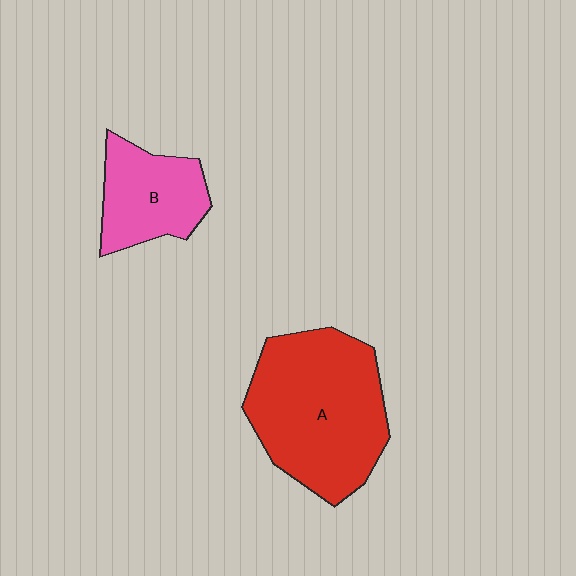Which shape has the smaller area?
Shape B (pink).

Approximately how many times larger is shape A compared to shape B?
Approximately 2.0 times.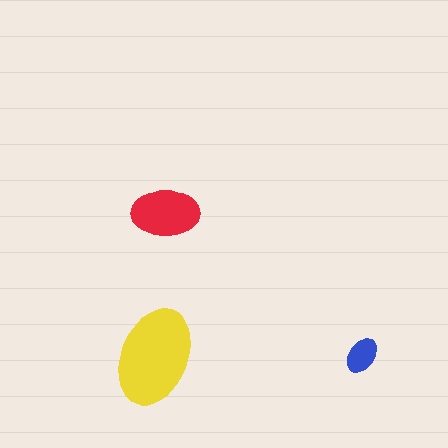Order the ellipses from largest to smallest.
the yellow one, the red one, the blue one.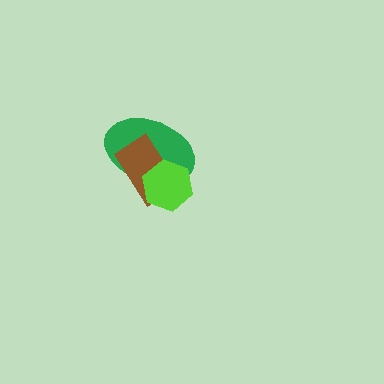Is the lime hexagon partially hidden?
No, no other shape covers it.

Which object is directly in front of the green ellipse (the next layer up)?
The brown rectangle is directly in front of the green ellipse.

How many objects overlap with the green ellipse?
2 objects overlap with the green ellipse.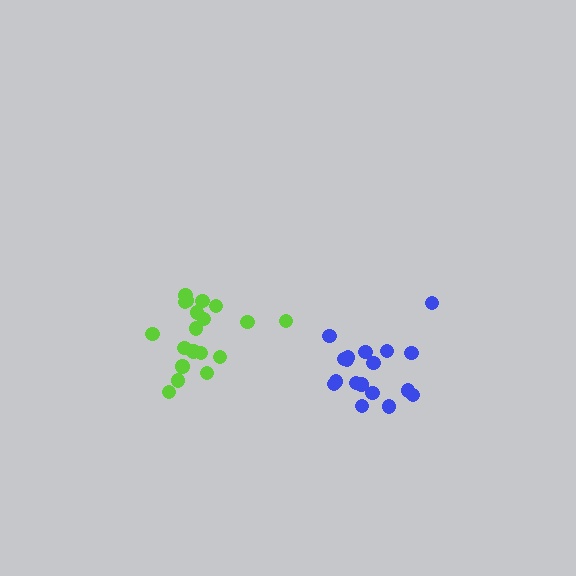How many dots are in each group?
Group 1: 18 dots, Group 2: 19 dots (37 total).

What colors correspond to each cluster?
The clusters are colored: blue, lime.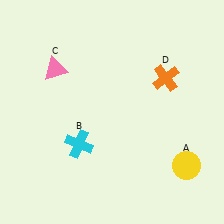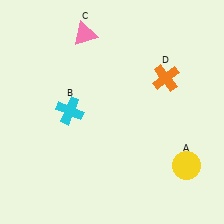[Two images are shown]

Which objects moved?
The objects that moved are: the cyan cross (B), the pink triangle (C).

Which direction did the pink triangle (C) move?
The pink triangle (C) moved up.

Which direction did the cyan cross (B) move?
The cyan cross (B) moved up.